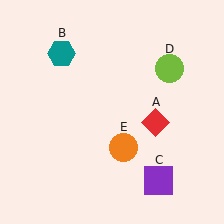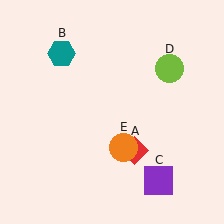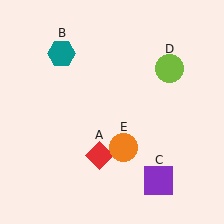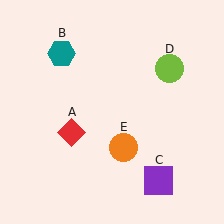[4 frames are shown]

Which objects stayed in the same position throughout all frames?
Teal hexagon (object B) and purple square (object C) and lime circle (object D) and orange circle (object E) remained stationary.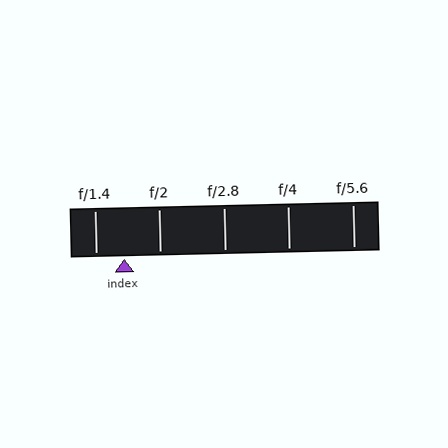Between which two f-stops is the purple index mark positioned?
The index mark is between f/1.4 and f/2.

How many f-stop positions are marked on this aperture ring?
There are 5 f-stop positions marked.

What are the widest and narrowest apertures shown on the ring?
The widest aperture shown is f/1.4 and the narrowest is f/5.6.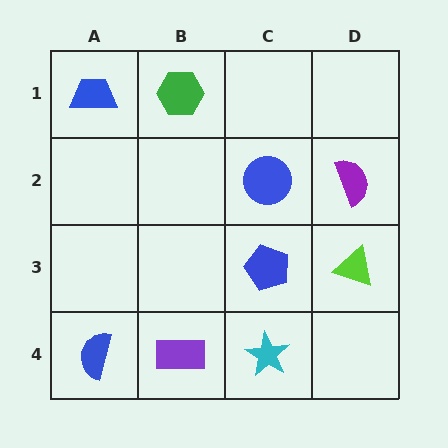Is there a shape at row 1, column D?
No, that cell is empty.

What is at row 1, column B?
A green hexagon.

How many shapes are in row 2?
2 shapes.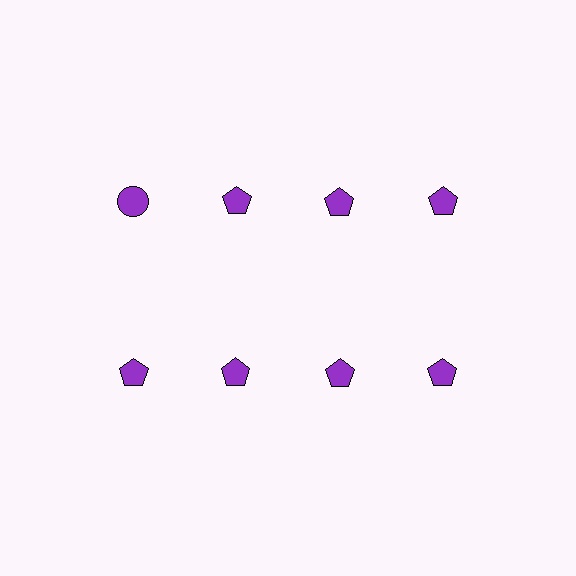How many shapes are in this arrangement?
There are 8 shapes arranged in a grid pattern.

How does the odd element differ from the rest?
It has a different shape: circle instead of pentagon.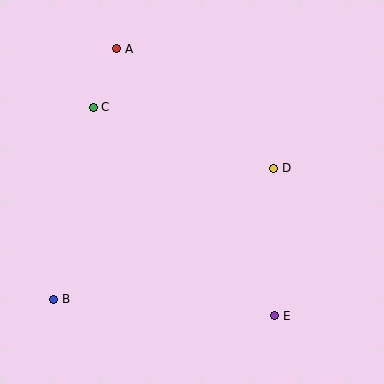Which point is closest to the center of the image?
Point D at (274, 168) is closest to the center.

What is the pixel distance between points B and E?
The distance between B and E is 221 pixels.